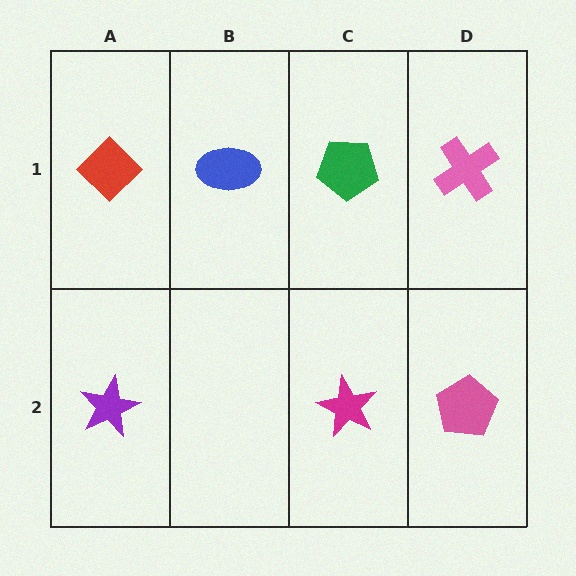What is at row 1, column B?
A blue ellipse.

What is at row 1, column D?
A pink cross.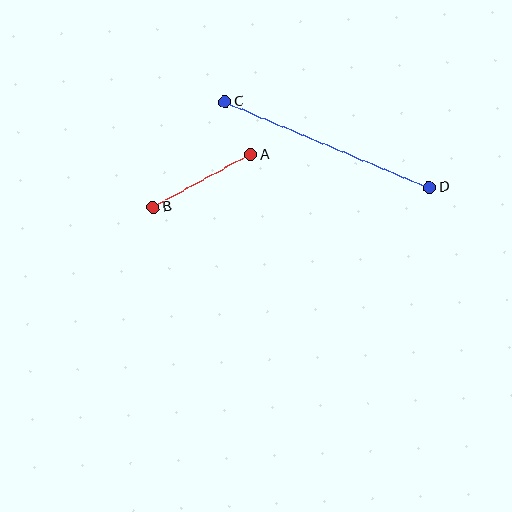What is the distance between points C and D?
The distance is approximately 222 pixels.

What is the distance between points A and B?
The distance is approximately 111 pixels.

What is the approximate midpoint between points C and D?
The midpoint is at approximately (327, 145) pixels.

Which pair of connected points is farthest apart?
Points C and D are farthest apart.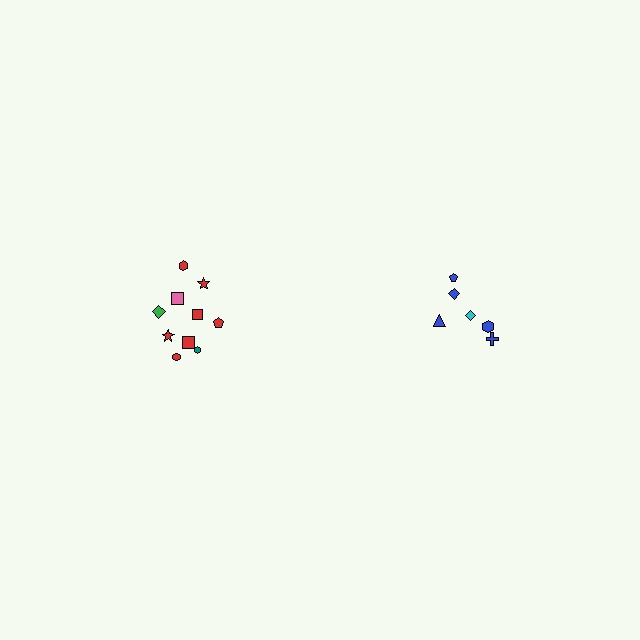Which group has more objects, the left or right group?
The left group.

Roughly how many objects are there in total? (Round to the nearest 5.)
Roughly 15 objects in total.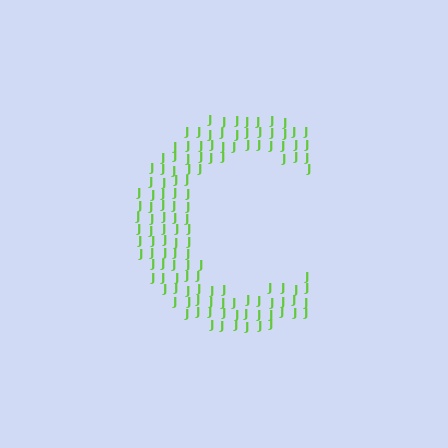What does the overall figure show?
The overall figure shows the letter C.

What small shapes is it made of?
It is made of small letter J's.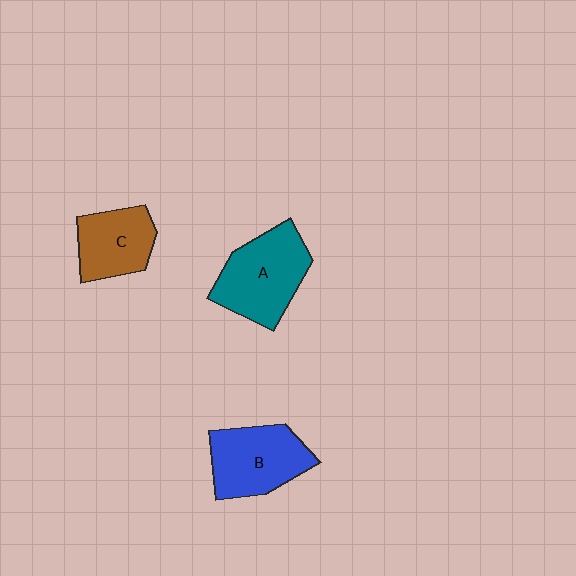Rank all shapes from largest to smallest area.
From largest to smallest: A (teal), B (blue), C (brown).